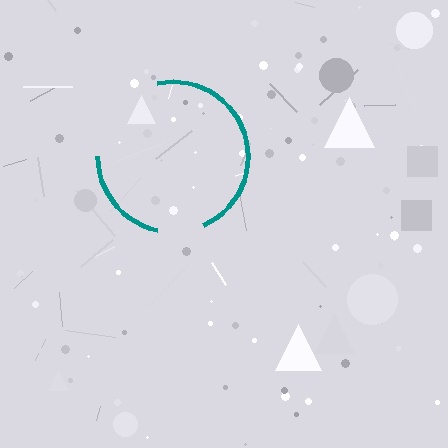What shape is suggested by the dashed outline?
The dashed outline suggests a circle.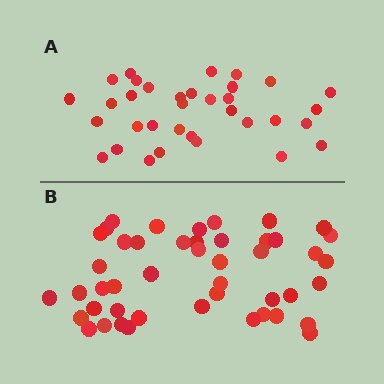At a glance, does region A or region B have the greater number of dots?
Region B (the bottom region) has more dots.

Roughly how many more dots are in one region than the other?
Region B has roughly 12 or so more dots than region A.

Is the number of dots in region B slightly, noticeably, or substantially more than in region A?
Region B has noticeably more, but not dramatically so. The ratio is roughly 1.4 to 1.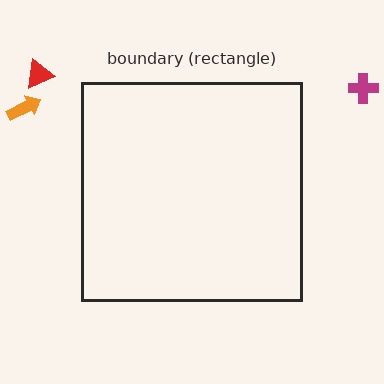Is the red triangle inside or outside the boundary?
Outside.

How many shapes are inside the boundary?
0 inside, 3 outside.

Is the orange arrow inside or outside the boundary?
Outside.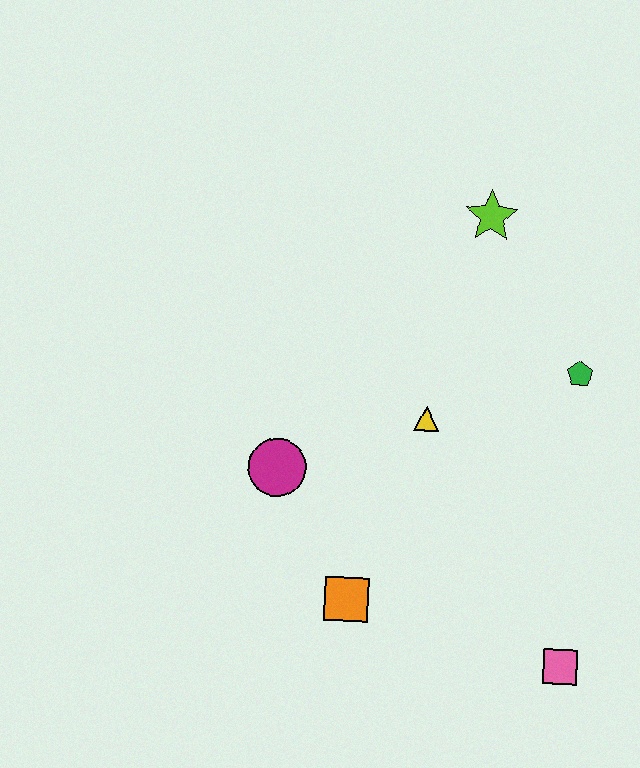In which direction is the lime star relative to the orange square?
The lime star is above the orange square.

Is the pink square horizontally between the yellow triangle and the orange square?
No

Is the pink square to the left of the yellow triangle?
No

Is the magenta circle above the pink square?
Yes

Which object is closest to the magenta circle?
The orange square is closest to the magenta circle.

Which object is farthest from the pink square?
The lime star is farthest from the pink square.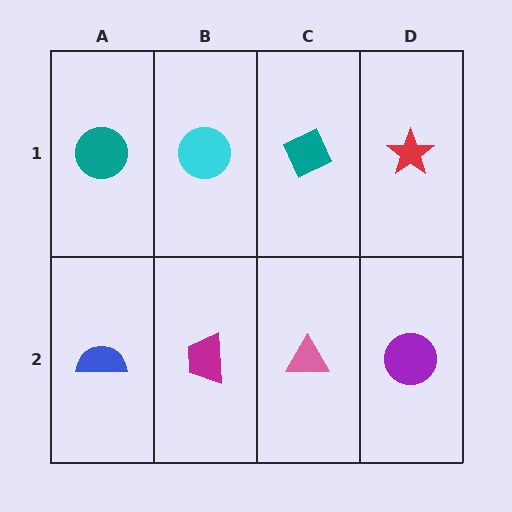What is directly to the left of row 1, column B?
A teal circle.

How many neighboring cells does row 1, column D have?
2.